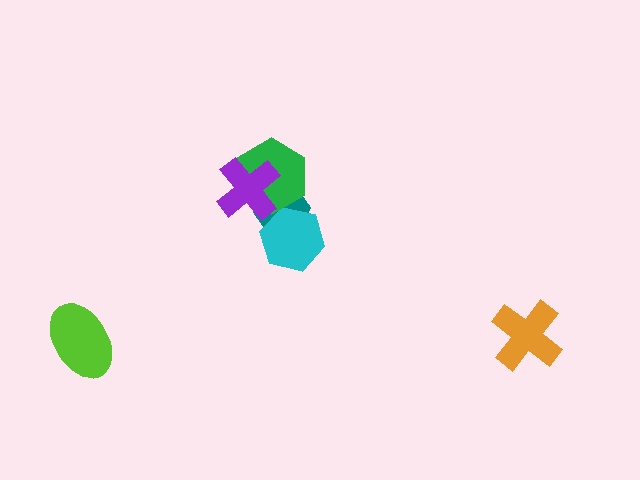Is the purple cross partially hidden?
No, no other shape covers it.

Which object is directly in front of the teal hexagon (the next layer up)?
The cyan hexagon is directly in front of the teal hexagon.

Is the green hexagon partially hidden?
Yes, it is partially covered by another shape.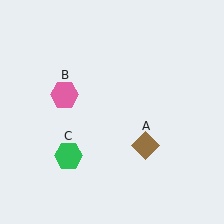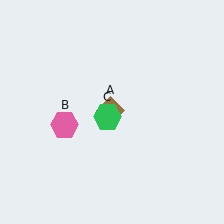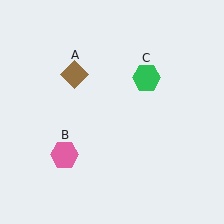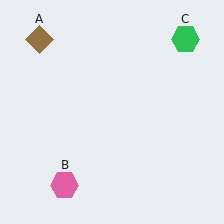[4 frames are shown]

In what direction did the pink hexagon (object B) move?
The pink hexagon (object B) moved down.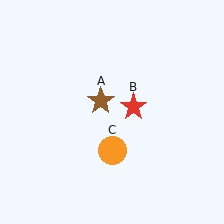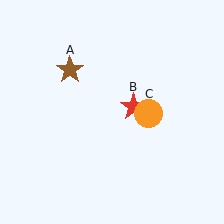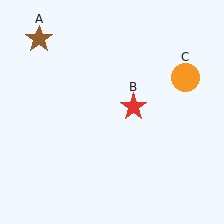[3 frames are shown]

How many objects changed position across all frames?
2 objects changed position: brown star (object A), orange circle (object C).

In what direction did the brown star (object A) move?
The brown star (object A) moved up and to the left.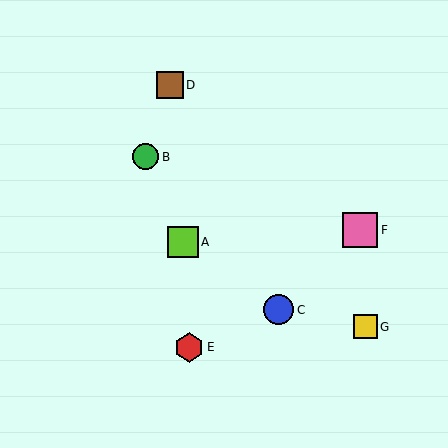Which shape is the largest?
The pink square (labeled F) is the largest.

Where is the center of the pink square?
The center of the pink square is at (360, 230).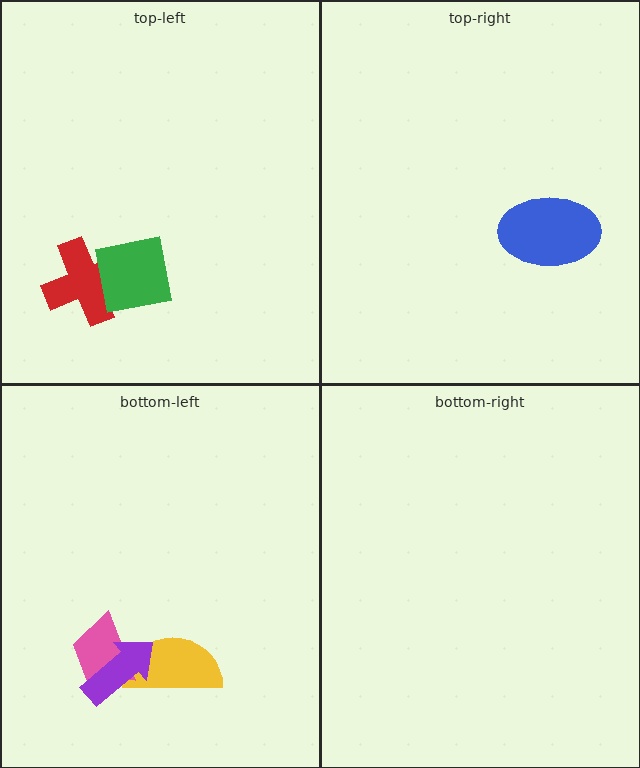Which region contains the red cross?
The top-left region.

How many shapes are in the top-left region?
2.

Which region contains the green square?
The top-left region.